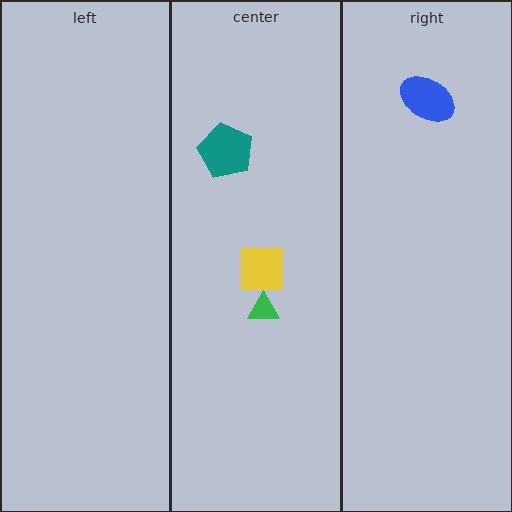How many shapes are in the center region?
3.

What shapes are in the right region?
The blue ellipse.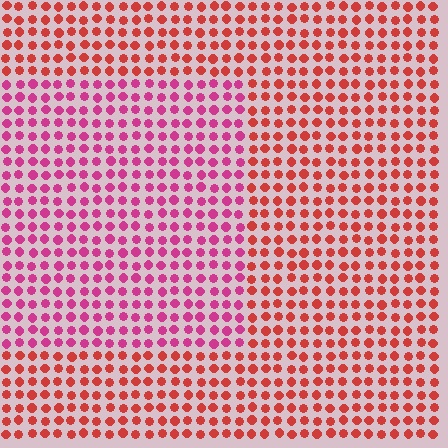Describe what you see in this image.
The image is filled with small red elements in a uniform arrangement. A rectangle-shaped region is visible where the elements are tinted to a slightly different hue, forming a subtle color boundary.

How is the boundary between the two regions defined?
The boundary is defined purely by a slight shift in hue (about 36 degrees). Spacing, size, and orientation are identical on both sides.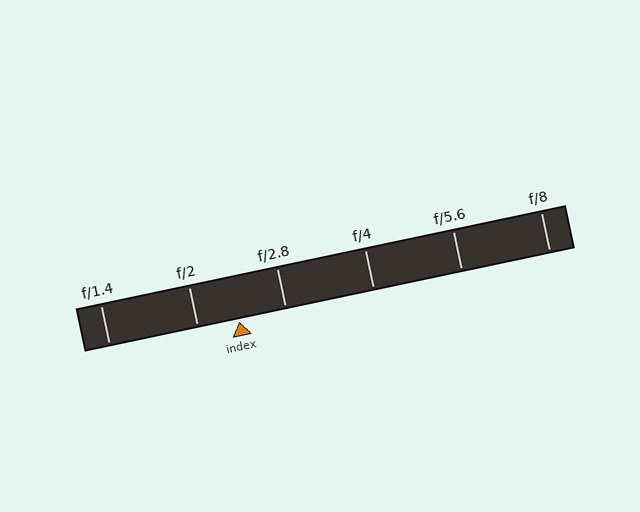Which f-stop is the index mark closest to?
The index mark is closest to f/2.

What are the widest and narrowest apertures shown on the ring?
The widest aperture shown is f/1.4 and the narrowest is f/8.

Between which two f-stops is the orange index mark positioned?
The index mark is between f/2 and f/2.8.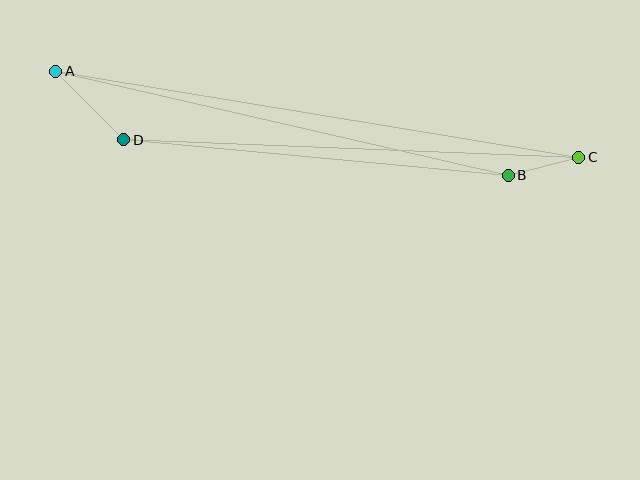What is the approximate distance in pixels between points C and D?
The distance between C and D is approximately 456 pixels.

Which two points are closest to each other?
Points B and C are closest to each other.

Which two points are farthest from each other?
Points A and C are farthest from each other.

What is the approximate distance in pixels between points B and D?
The distance between B and D is approximately 386 pixels.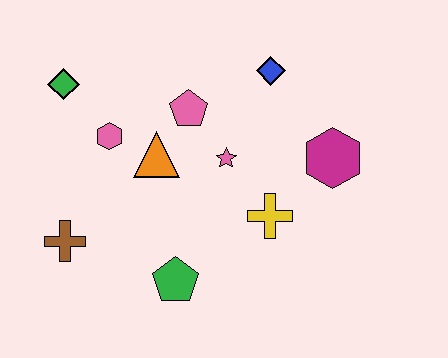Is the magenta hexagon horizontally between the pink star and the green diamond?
No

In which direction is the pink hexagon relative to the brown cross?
The pink hexagon is above the brown cross.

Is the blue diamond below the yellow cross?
No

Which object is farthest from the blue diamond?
The brown cross is farthest from the blue diamond.